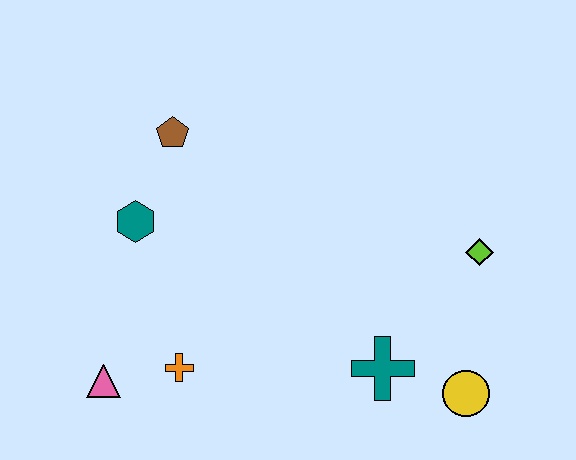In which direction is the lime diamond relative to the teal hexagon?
The lime diamond is to the right of the teal hexagon.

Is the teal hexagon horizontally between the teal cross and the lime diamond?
No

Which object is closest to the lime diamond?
The yellow circle is closest to the lime diamond.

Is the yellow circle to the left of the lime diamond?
Yes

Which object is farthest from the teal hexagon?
The yellow circle is farthest from the teal hexagon.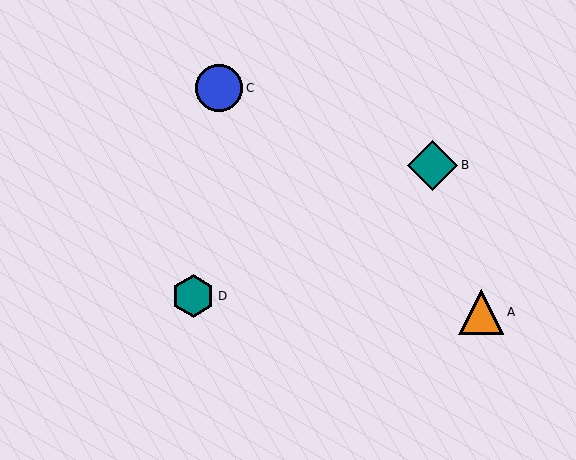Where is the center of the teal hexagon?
The center of the teal hexagon is at (193, 296).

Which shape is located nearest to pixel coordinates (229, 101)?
The blue circle (labeled C) at (219, 88) is nearest to that location.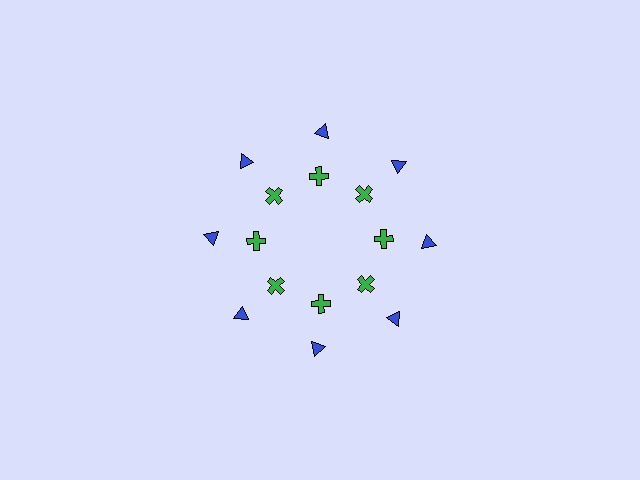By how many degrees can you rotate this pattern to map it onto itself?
The pattern maps onto itself every 45 degrees of rotation.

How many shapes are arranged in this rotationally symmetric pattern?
There are 16 shapes, arranged in 8 groups of 2.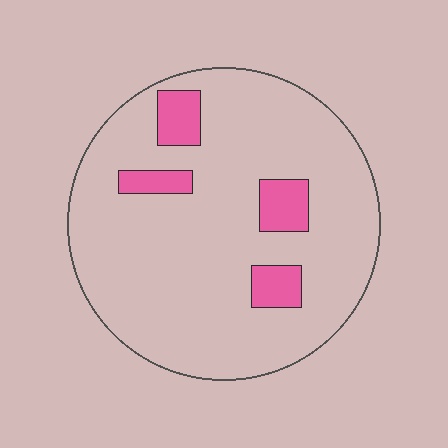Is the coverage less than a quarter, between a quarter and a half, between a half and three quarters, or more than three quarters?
Less than a quarter.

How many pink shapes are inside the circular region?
4.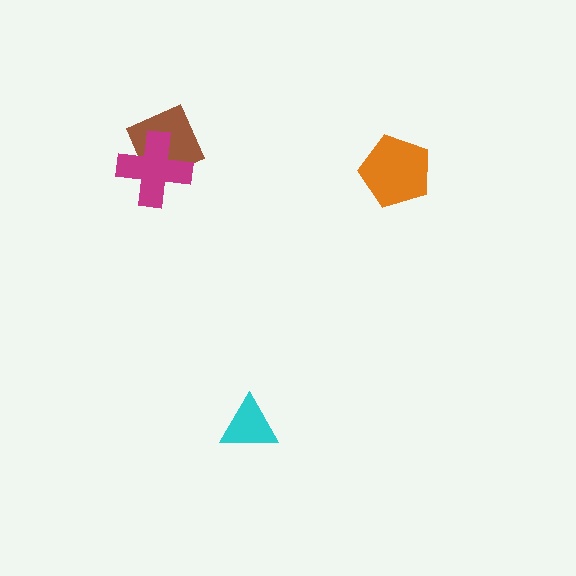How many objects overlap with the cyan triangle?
0 objects overlap with the cyan triangle.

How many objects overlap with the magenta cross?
1 object overlaps with the magenta cross.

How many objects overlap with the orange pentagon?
0 objects overlap with the orange pentagon.